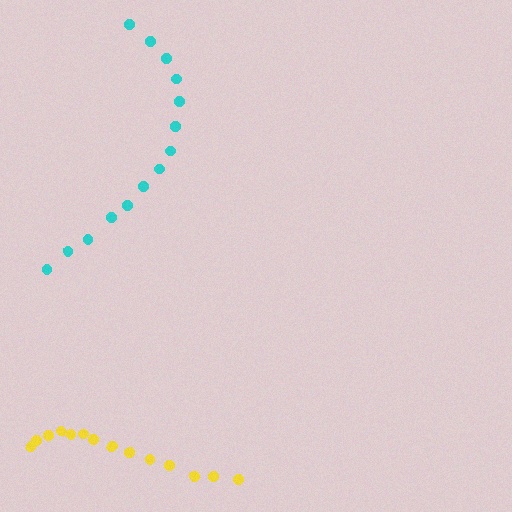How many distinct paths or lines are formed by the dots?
There are 2 distinct paths.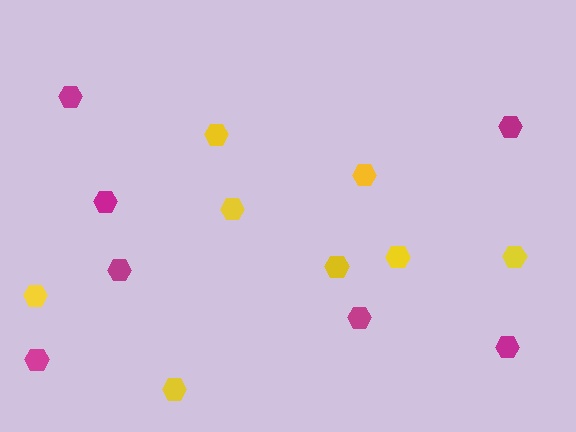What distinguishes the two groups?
There are 2 groups: one group of magenta hexagons (7) and one group of yellow hexagons (8).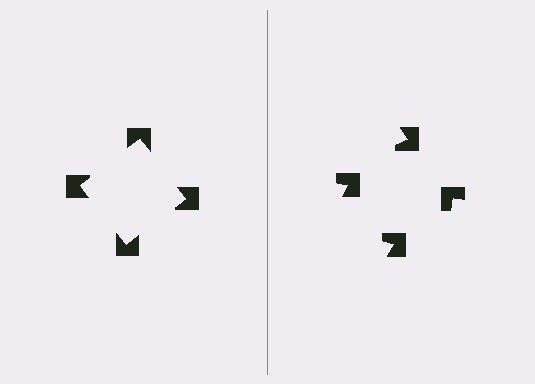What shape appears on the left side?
An illusory square.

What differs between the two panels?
The notched squares are positioned identically on both sides; only the wedge orientations differ. On the left they align to a square; on the right they are misaligned.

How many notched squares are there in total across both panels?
8 — 4 on each side.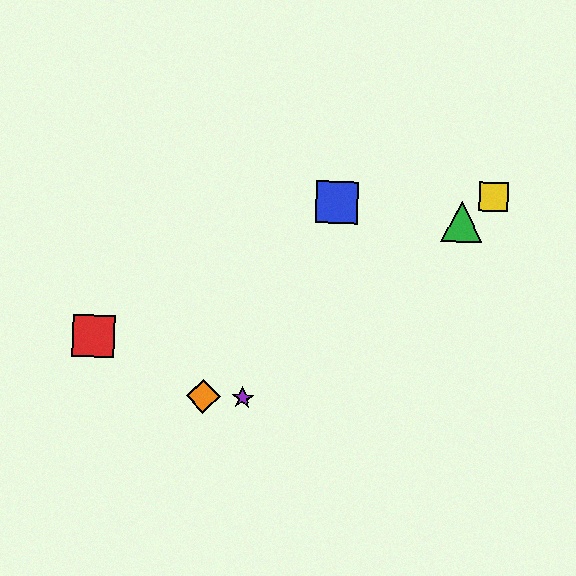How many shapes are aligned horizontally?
2 shapes (the purple star, the orange diamond) are aligned horizontally.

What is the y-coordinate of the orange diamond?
The orange diamond is at y≈397.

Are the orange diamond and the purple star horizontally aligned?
Yes, both are at y≈397.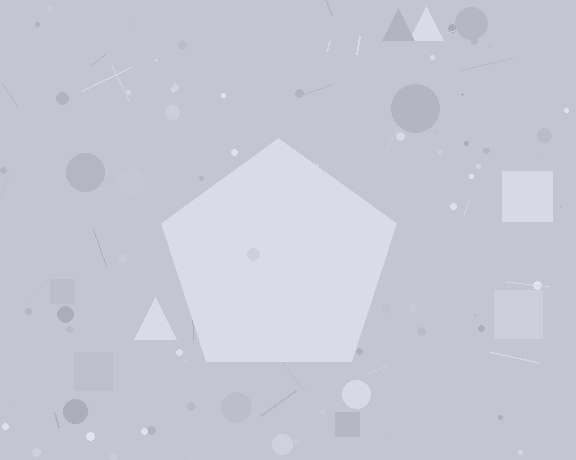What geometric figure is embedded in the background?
A pentagon is embedded in the background.